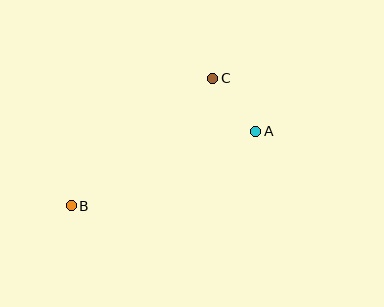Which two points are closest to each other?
Points A and C are closest to each other.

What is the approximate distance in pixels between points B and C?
The distance between B and C is approximately 191 pixels.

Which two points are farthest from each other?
Points A and B are farthest from each other.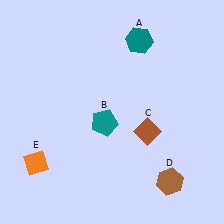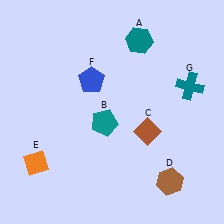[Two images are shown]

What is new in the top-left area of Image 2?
A blue pentagon (F) was added in the top-left area of Image 2.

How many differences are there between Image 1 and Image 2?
There are 2 differences between the two images.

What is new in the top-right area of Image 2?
A teal cross (G) was added in the top-right area of Image 2.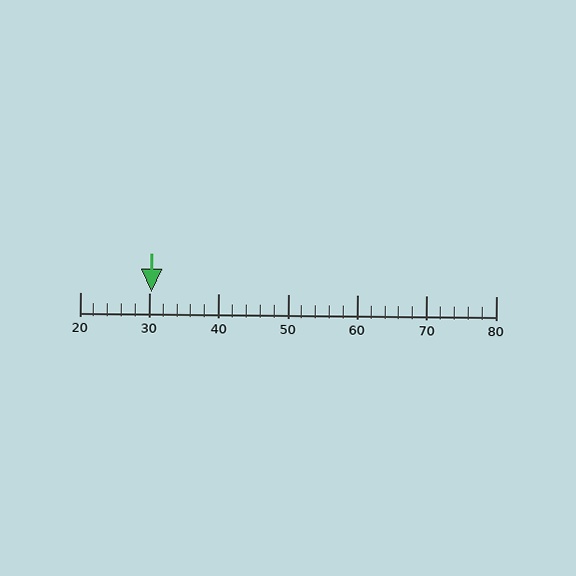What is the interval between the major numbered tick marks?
The major tick marks are spaced 10 units apart.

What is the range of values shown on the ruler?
The ruler shows values from 20 to 80.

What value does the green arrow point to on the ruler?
The green arrow points to approximately 30.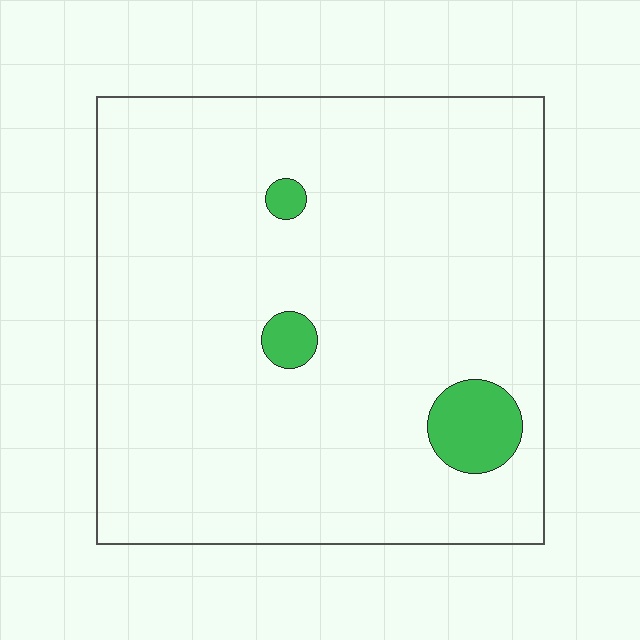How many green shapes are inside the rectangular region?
3.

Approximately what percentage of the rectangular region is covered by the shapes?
Approximately 5%.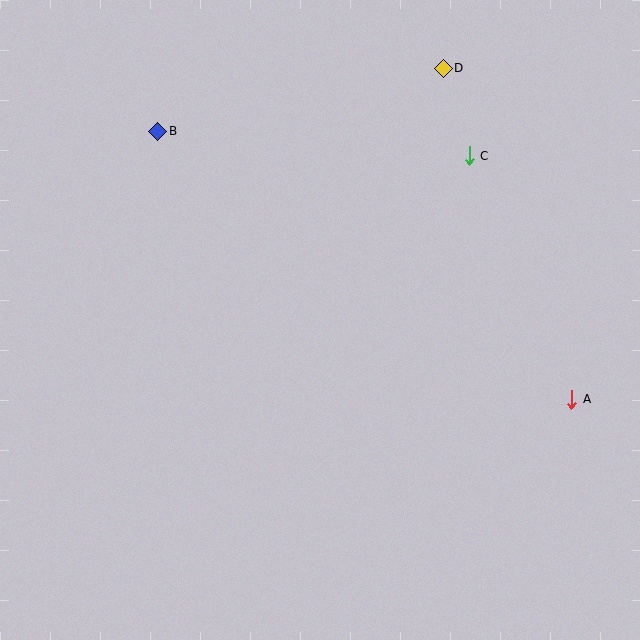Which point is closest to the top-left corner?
Point B is closest to the top-left corner.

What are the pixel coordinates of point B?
Point B is at (158, 131).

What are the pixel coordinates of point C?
Point C is at (469, 156).